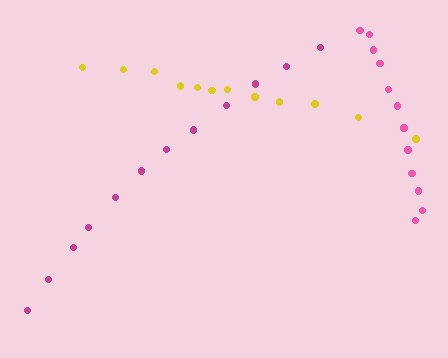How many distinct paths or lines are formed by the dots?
There are 3 distinct paths.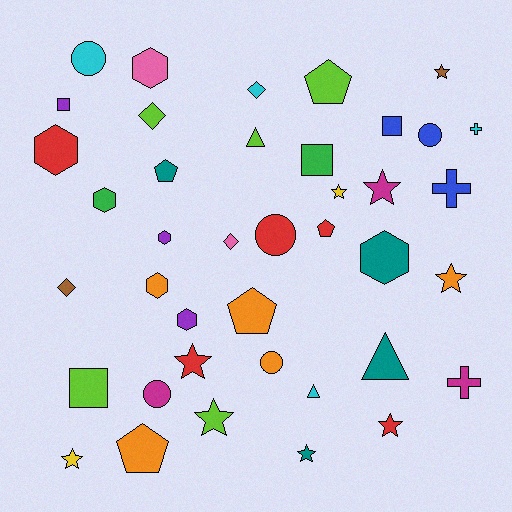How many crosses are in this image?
There are 3 crosses.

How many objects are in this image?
There are 40 objects.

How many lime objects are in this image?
There are 5 lime objects.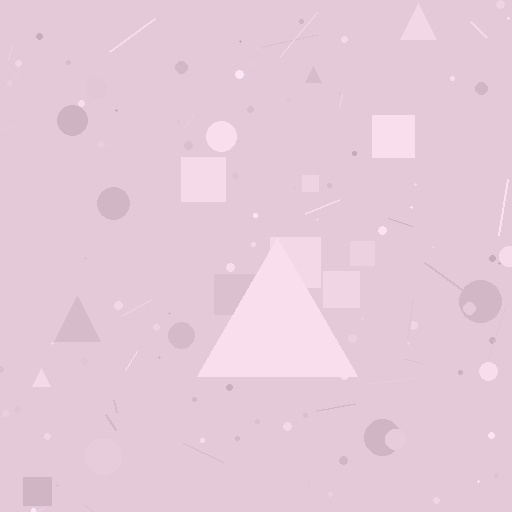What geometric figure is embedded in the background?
A triangle is embedded in the background.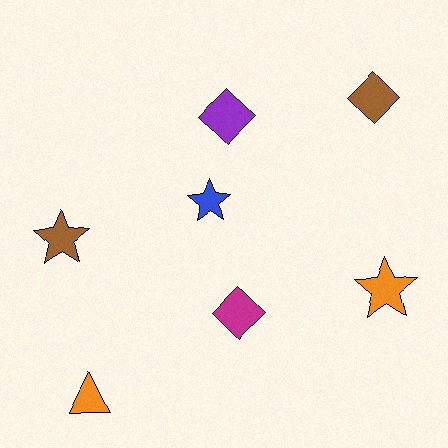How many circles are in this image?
There are no circles.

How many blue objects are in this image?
There is 1 blue object.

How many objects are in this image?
There are 7 objects.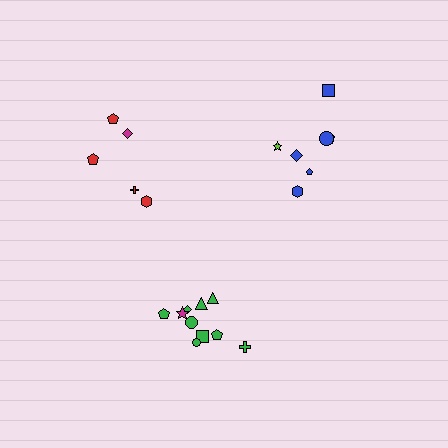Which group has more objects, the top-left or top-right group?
The top-right group.